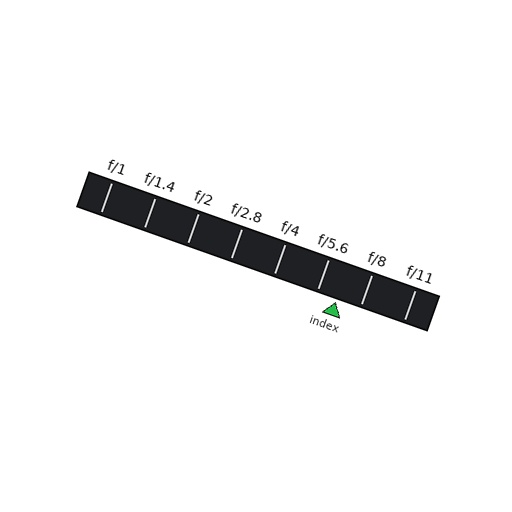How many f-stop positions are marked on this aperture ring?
There are 8 f-stop positions marked.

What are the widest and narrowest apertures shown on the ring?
The widest aperture shown is f/1 and the narrowest is f/11.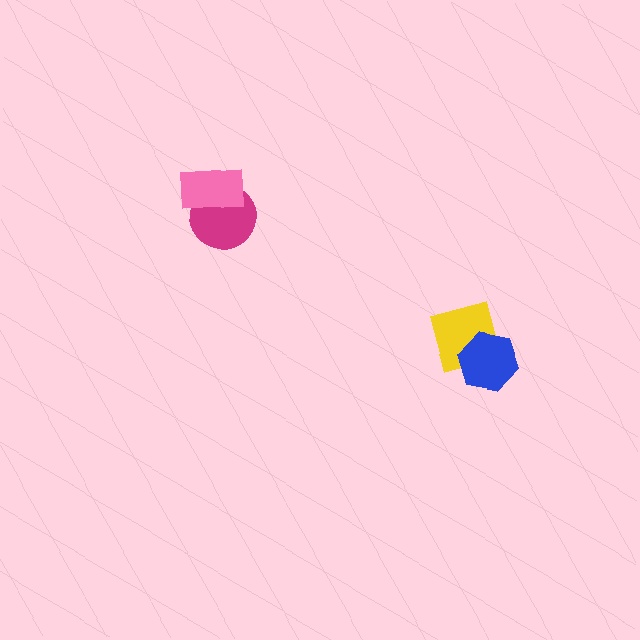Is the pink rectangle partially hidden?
No, no other shape covers it.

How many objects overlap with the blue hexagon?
1 object overlaps with the blue hexagon.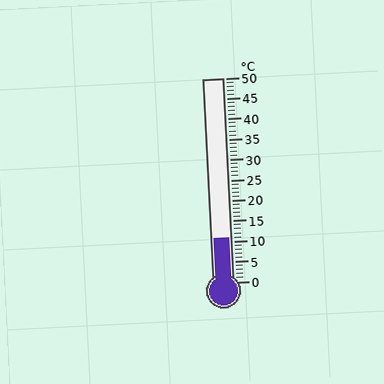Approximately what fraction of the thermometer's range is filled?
The thermometer is filled to approximately 20% of its range.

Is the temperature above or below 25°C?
The temperature is below 25°C.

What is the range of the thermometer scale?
The thermometer scale ranges from 0°C to 50°C.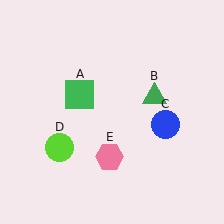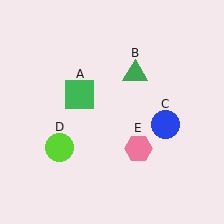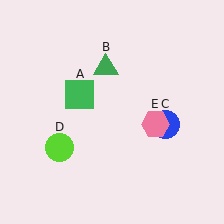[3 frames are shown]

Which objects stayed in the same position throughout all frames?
Green square (object A) and blue circle (object C) and lime circle (object D) remained stationary.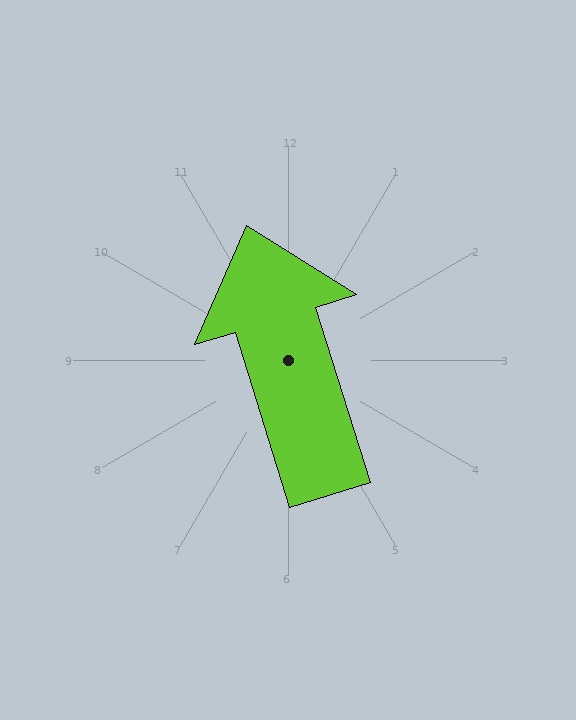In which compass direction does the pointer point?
North.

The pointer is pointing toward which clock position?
Roughly 11 o'clock.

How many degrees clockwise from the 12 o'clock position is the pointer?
Approximately 343 degrees.